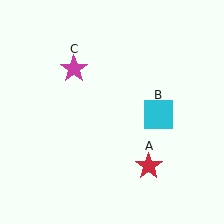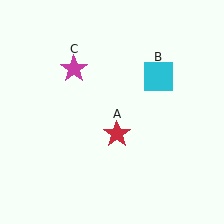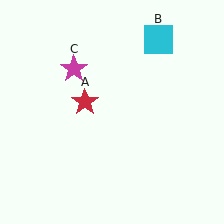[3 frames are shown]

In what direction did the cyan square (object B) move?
The cyan square (object B) moved up.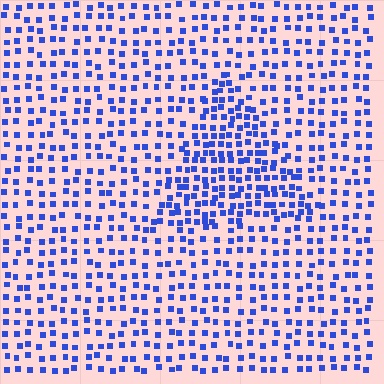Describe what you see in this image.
The image contains small blue elements arranged at two different densities. A triangle-shaped region is visible where the elements are more densely packed than the surrounding area.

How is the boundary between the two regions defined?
The boundary is defined by a change in element density (approximately 1.8x ratio). All elements are the same color, size, and shape.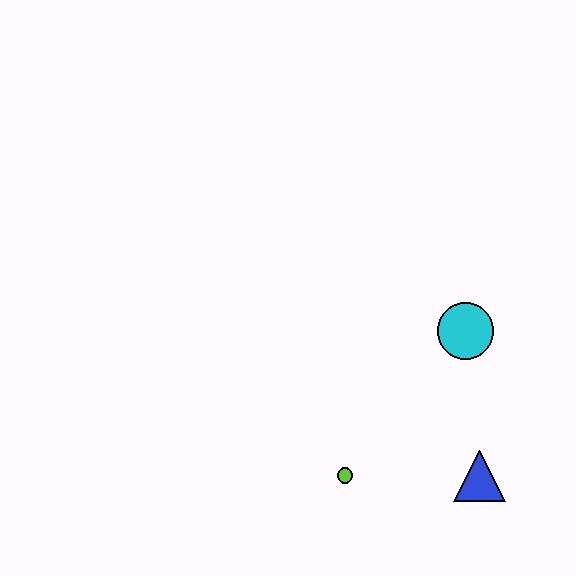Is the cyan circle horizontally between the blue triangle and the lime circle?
Yes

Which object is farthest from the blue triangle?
The cyan circle is farthest from the blue triangle.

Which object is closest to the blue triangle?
The lime circle is closest to the blue triangle.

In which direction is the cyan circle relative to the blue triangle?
The cyan circle is above the blue triangle.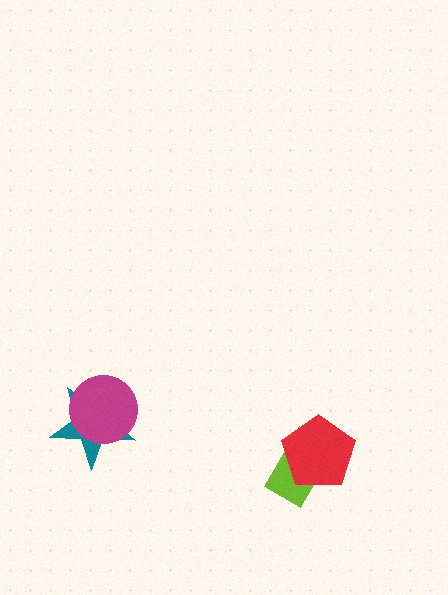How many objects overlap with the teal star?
1 object overlaps with the teal star.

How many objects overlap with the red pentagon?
1 object overlaps with the red pentagon.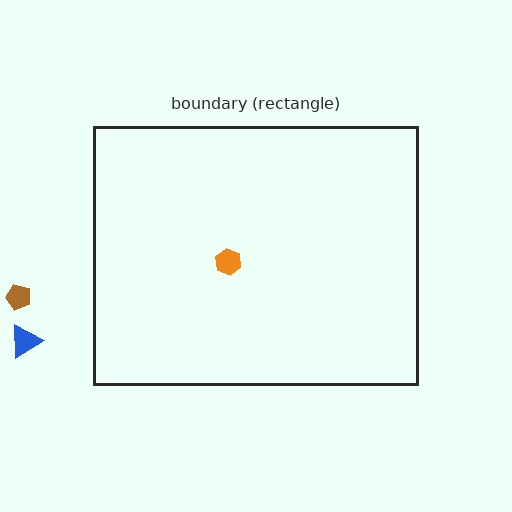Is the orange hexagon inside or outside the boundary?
Inside.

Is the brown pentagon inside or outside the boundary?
Outside.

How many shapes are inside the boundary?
1 inside, 2 outside.